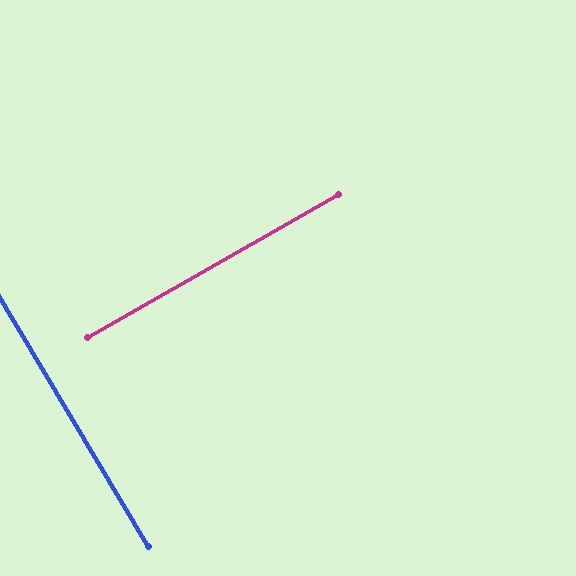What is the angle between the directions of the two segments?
Approximately 89 degrees.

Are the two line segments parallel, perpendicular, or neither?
Perpendicular — they meet at approximately 89°.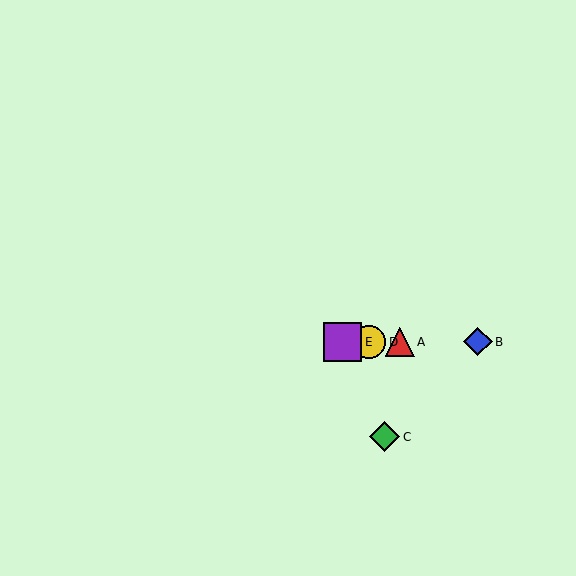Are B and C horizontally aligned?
No, B is at y≈342 and C is at y≈437.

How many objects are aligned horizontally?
4 objects (A, B, D, E) are aligned horizontally.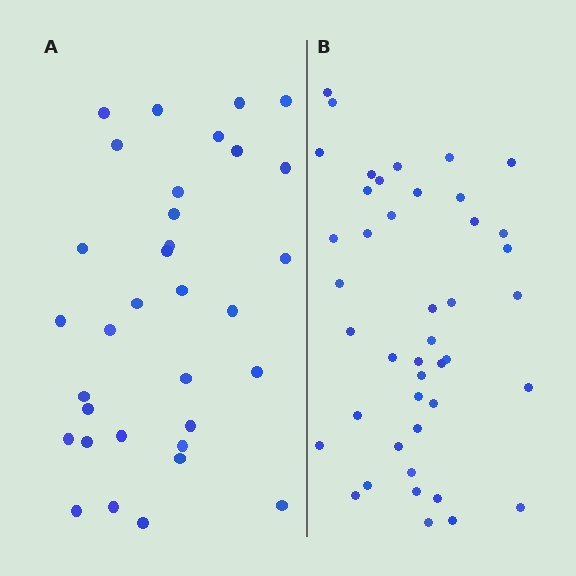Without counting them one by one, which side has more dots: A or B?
Region B (the right region) has more dots.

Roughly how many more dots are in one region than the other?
Region B has roughly 10 or so more dots than region A.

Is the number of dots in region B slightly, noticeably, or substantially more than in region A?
Region B has noticeably more, but not dramatically so. The ratio is roughly 1.3 to 1.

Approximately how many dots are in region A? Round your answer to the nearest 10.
About 30 dots. (The exact count is 33, which rounds to 30.)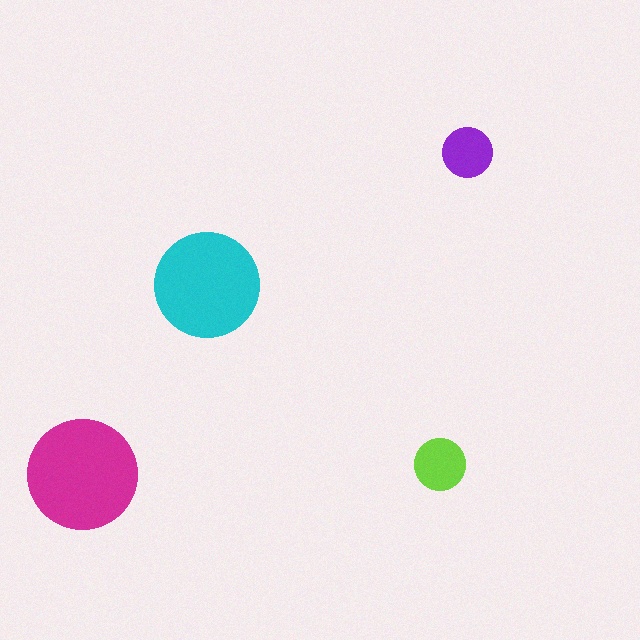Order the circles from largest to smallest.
the magenta one, the cyan one, the lime one, the purple one.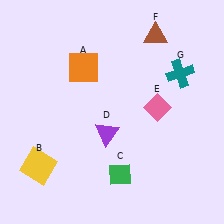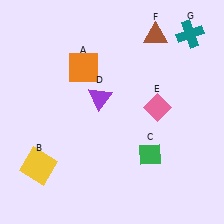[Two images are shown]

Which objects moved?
The objects that moved are: the green diamond (C), the purple triangle (D), the teal cross (G).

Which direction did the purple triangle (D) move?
The purple triangle (D) moved up.